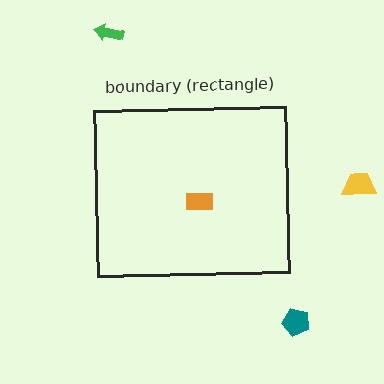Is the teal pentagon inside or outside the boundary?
Outside.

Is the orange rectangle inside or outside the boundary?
Inside.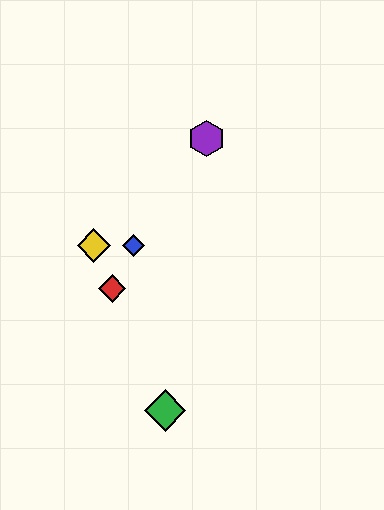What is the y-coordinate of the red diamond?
The red diamond is at y≈288.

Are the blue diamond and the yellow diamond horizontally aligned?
Yes, both are at y≈245.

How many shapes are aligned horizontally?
2 shapes (the blue diamond, the yellow diamond) are aligned horizontally.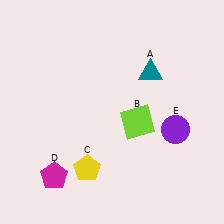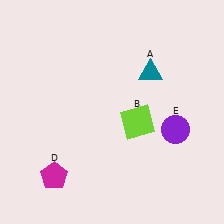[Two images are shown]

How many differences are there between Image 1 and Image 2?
There is 1 difference between the two images.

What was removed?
The yellow pentagon (C) was removed in Image 2.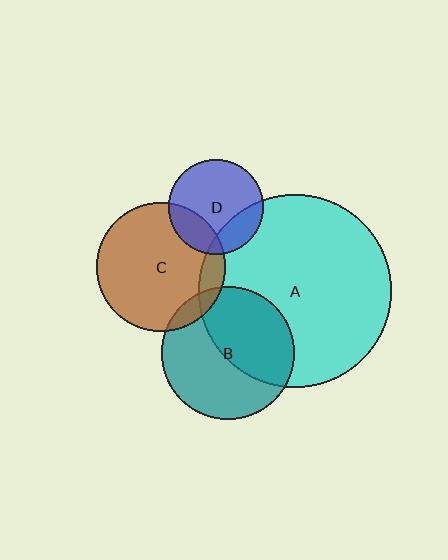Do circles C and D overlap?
Yes.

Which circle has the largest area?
Circle A (cyan).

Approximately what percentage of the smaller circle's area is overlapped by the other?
Approximately 25%.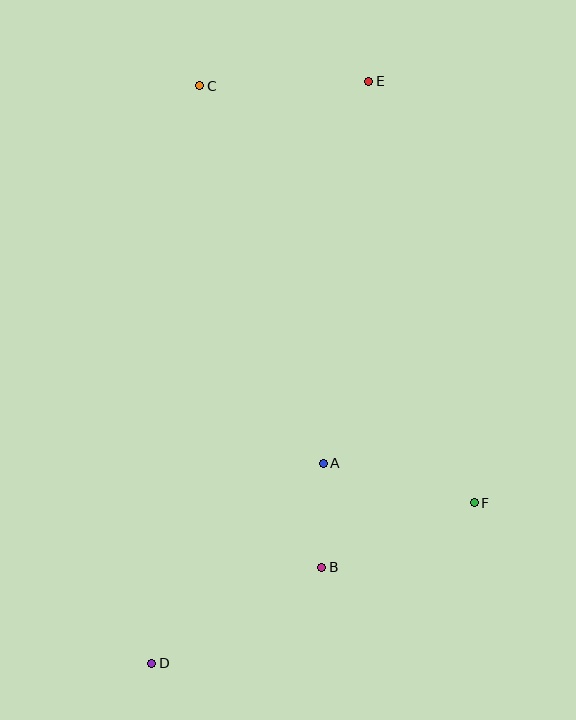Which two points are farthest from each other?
Points D and E are farthest from each other.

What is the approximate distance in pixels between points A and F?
The distance between A and F is approximately 156 pixels.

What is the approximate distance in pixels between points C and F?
The distance between C and F is approximately 499 pixels.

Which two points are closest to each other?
Points A and B are closest to each other.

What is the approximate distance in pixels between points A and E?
The distance between A and E is approximately 384 pixels.